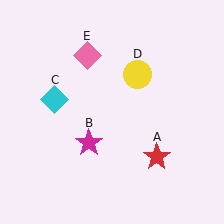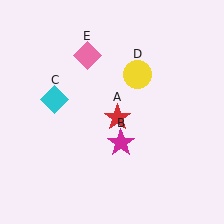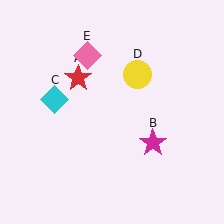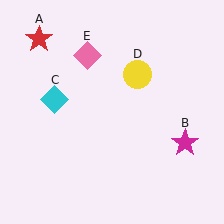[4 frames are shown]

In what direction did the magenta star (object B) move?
The magenta star (object B) moved right.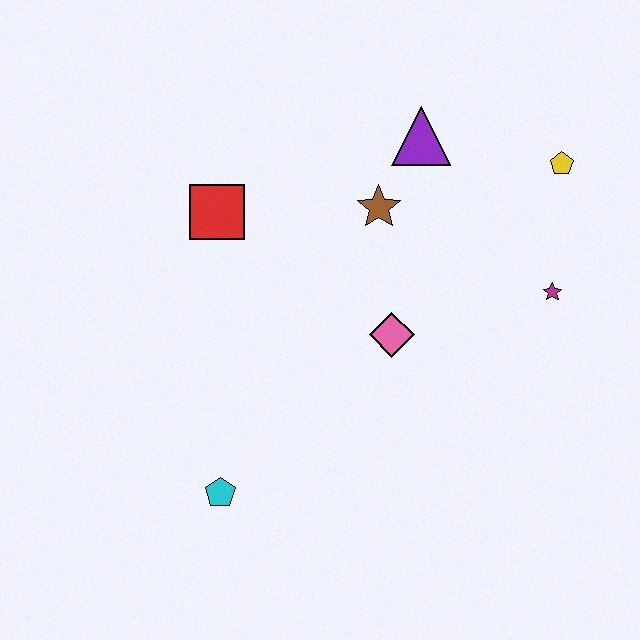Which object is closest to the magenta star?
The yellow pentagon is closest to the magenta star.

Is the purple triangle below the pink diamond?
No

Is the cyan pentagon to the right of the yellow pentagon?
No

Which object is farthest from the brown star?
The cyan pentagon is farthest from the brown star.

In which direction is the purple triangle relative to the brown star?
The purple triangle is above the brown star.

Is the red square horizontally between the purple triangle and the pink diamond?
No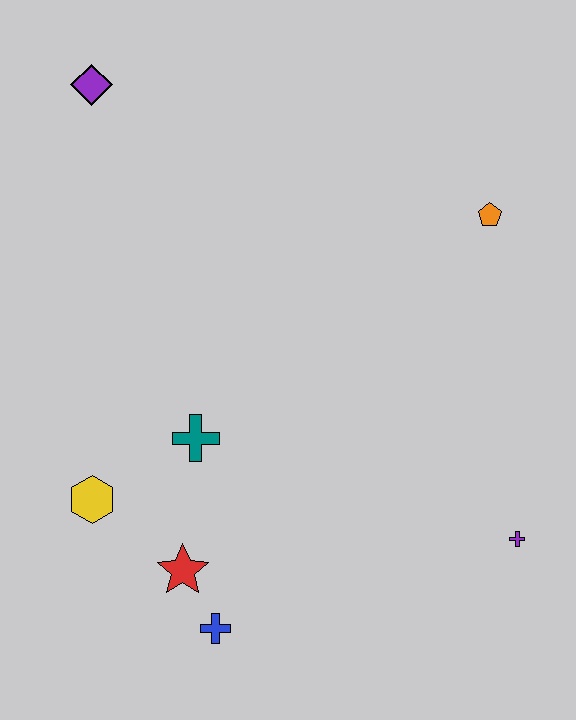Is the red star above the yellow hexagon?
No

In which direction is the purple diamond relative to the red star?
The purple diamond is above the red star.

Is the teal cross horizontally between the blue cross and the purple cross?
No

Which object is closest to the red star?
The blue cross is closest to the red star.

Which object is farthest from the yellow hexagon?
The orange pentagon is farthest from the yellow hexagon.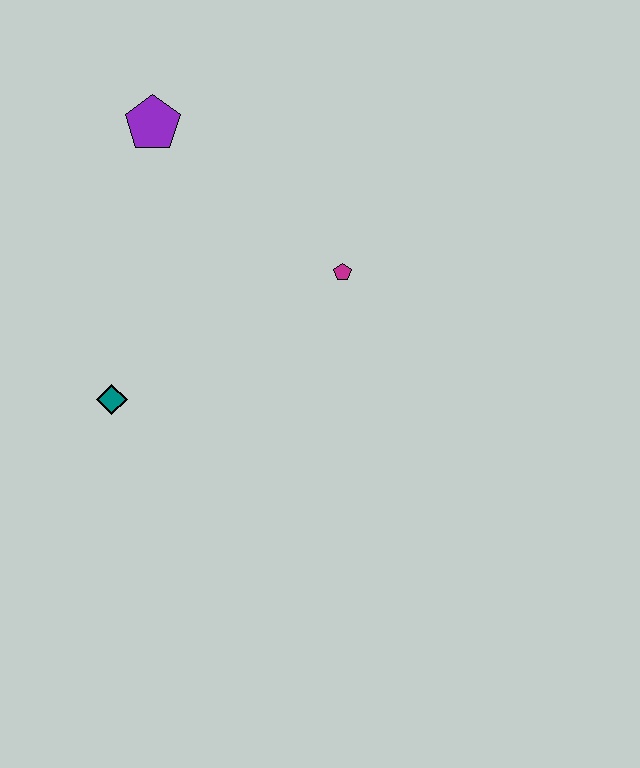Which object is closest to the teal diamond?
The magenta pentagon is closest to the teal diamond.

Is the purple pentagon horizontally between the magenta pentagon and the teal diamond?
Yes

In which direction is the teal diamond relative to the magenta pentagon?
The teal diamond is to the left of the magenta pentagon.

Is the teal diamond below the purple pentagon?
Yes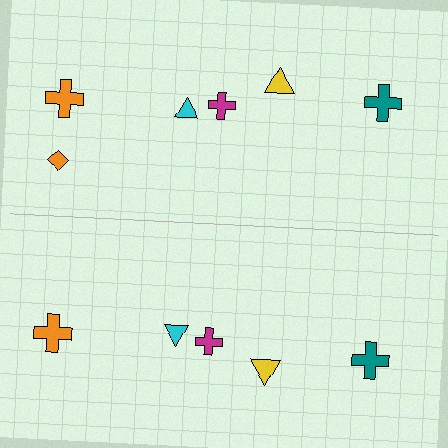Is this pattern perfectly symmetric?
No, the pattern is not perfectly symmetric. A orange diamond is missing from the bottom side.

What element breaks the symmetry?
A orange diamond is missing from the bottom side.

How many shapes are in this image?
There are 11 shapes in this image.